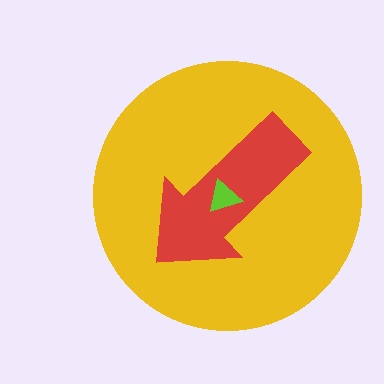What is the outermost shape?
The yellow circle.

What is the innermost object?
The lime triangle.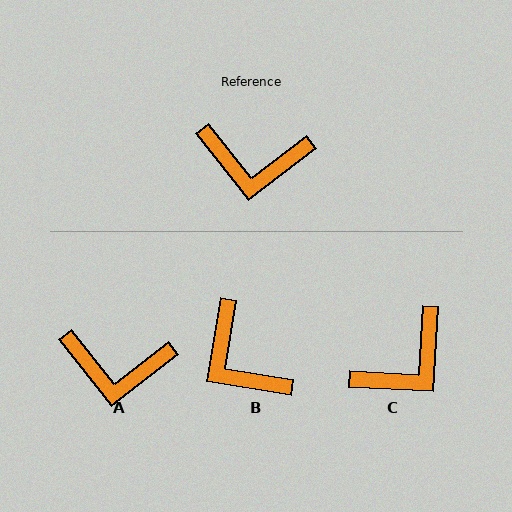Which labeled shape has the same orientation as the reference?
A.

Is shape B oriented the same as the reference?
No, it is off by about 47 degrees.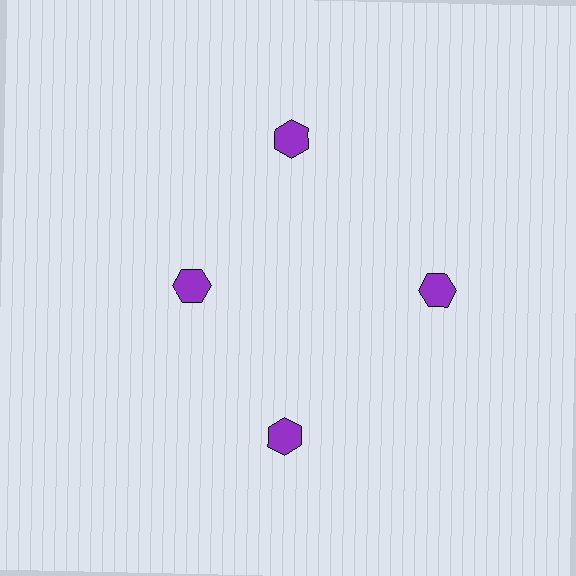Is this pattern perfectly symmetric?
No. The 4 purple hexagons are arranged in a ring, but one element near the 9 o'clock position is pulled inward toward the center, breaking the 4-fold rotational symmetry.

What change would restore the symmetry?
The symmetry would be restored by moving it outward, back onto the ring so that all 4 hexagons sit at equal angles and equal distance from the center.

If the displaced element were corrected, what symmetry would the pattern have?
It would have 4-fold rotational symmetry — the pattern would map onto itself every 90 degrees.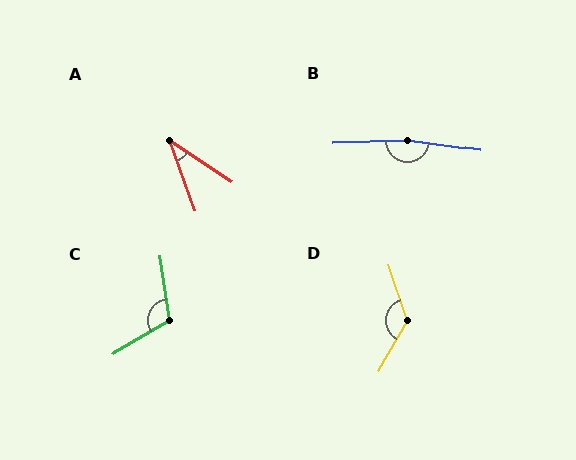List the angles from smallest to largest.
A (37°), C (113°), D (132°), B (170°).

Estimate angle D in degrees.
Approximately 132 degrees.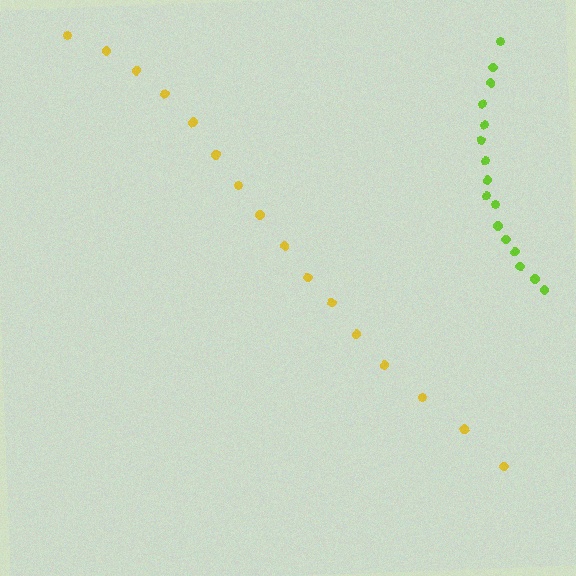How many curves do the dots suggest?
There are 2 distinct paths.